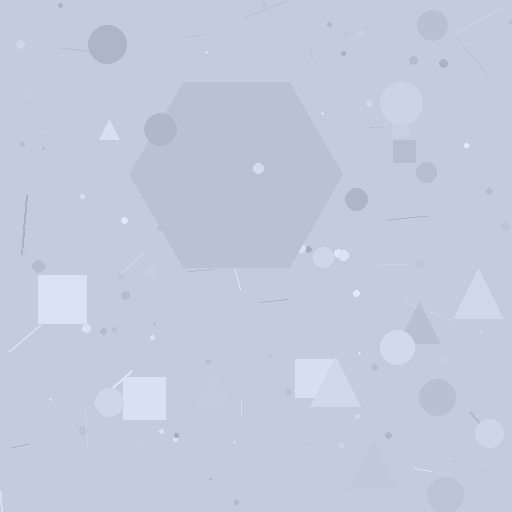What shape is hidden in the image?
A hexagon is hidden in the image.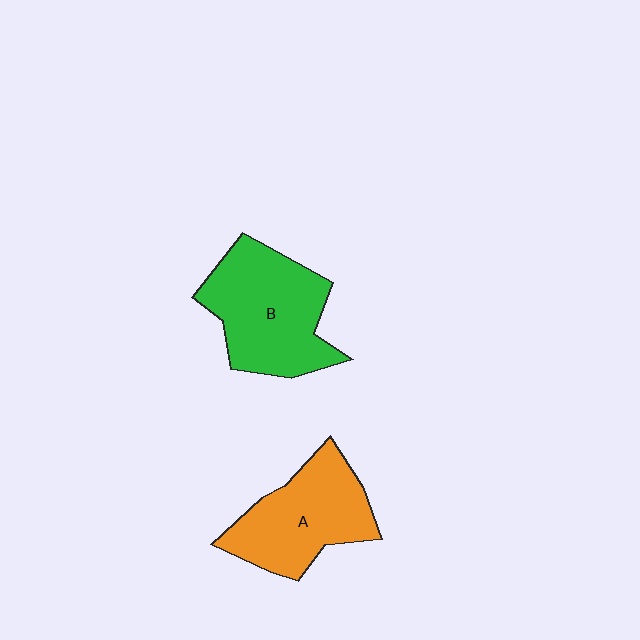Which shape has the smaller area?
Shape A (orange).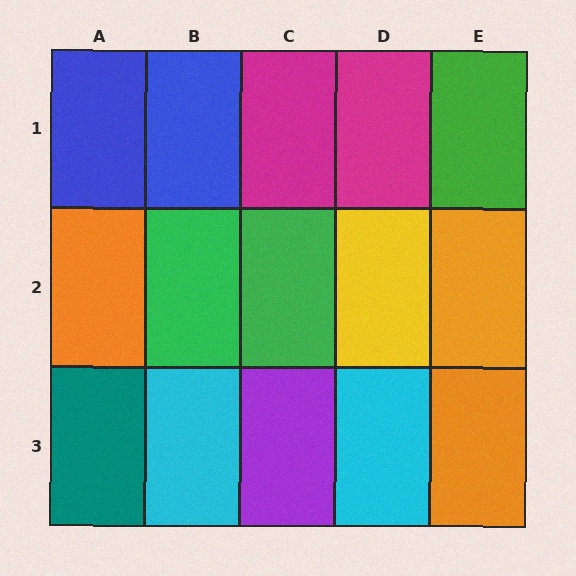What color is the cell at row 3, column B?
Cyan.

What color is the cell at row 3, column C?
Purple.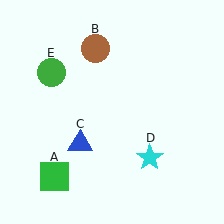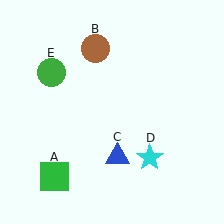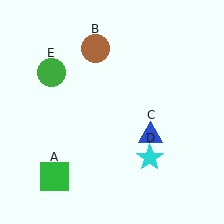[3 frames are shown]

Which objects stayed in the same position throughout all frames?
Green square (object A) and brown circle (object B) and cyan star (object D) and green circle (object E) remained stationary.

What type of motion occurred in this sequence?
The blue triangle (object C) rotated counterclockwise around the center of the scene.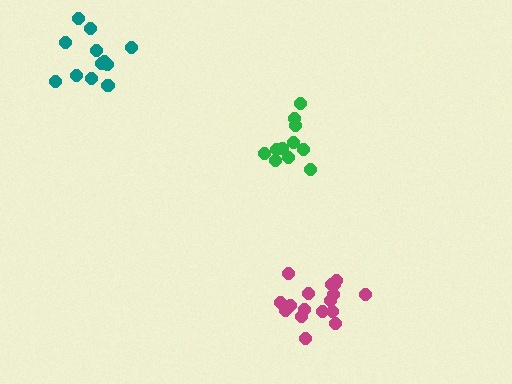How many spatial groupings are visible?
There are 3 spatial groupings.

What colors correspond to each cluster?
The clusters are colored: magenta, teal, green.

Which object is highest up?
The teal cluster is topmost.